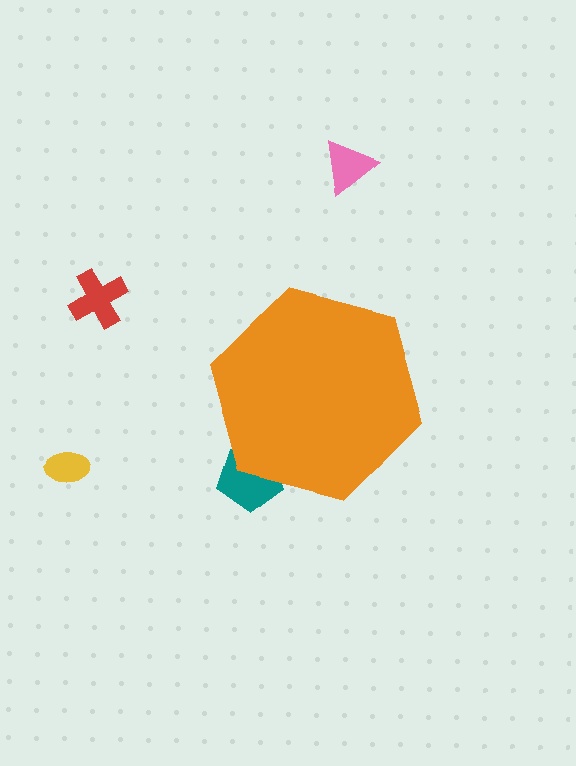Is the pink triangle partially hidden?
No, the pink triangle is fully visible.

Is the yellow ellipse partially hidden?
No, the yellow ellipse is fully visible.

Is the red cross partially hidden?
No, the red cross is fully visible.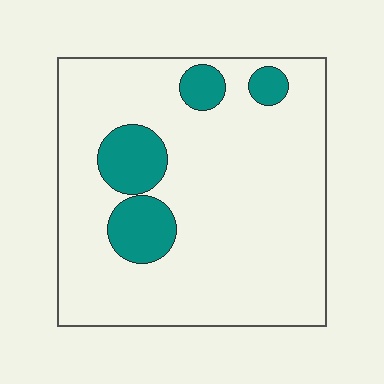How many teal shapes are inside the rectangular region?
4.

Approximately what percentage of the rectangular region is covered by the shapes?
Approximately 15%.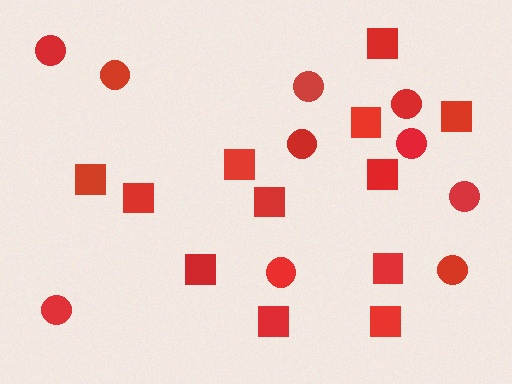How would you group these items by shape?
There are 2 groups: one group of squares (12) and one group of circles (10).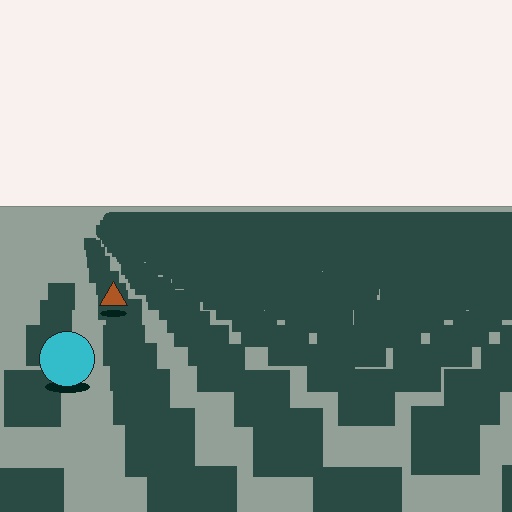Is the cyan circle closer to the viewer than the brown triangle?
Yes. The cyan circle is closer — you can tell from the texture gradient: the ground texture is coarser near it.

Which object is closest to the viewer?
The cyan circle is closest. The texture marks near it are larger and more spread out.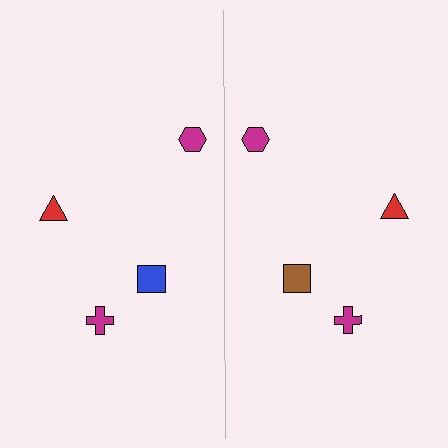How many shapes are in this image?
There are 8 shapes in this image.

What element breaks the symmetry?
The brown square on the right side breaks the symmetry — its mirror counterpart is blue.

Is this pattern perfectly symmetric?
No, the pattern is not perfectly symmetric. The brown square on the right side breaks the symmetry — its mirror counterpart is blue.